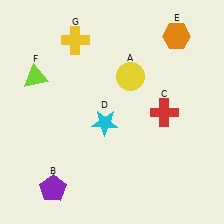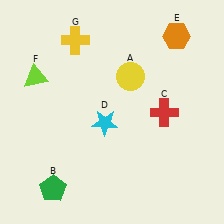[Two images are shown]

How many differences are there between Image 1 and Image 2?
There is 1 difference between the two images.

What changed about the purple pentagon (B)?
In Image 1, B is purple. In Image 2, it changed to green.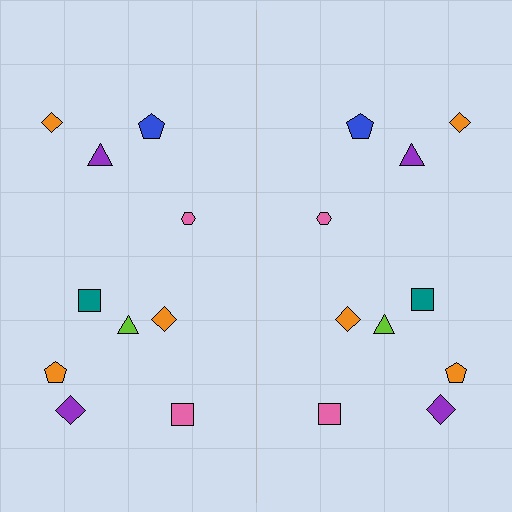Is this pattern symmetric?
Yes, this pattern has bilateral (reflection) symmetry.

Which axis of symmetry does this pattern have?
The pattern has a vertical axis of symmetry running through the center of the image.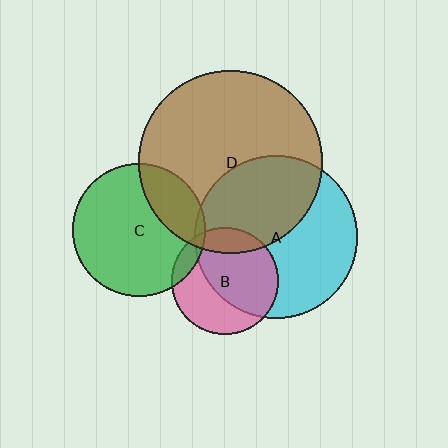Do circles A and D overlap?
Yes.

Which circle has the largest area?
Circle D (brown).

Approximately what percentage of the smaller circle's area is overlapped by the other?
Approximately 45%.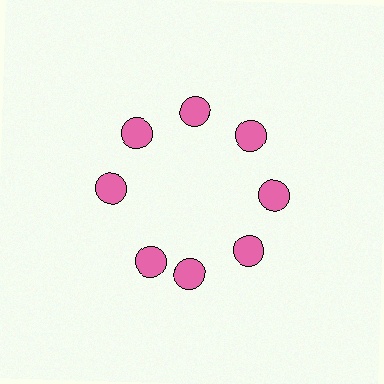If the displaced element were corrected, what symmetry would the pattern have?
It would have 8-fold rotational symmetry — the pattern would map onto itself every 45 degrees.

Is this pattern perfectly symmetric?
No. The 8 pink circles are arranged in a ring, but one element near the 8 o'clock position is rotated out of alignment along the ring, breaking the 8-fold rotational symmetry.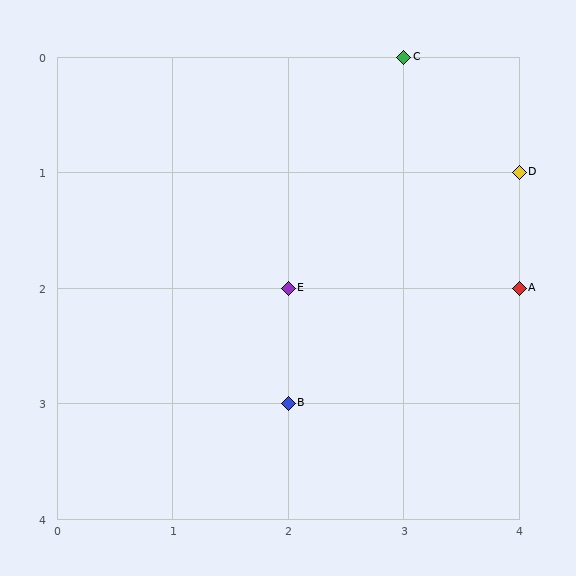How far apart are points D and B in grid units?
Points D and B are 2 columns and 2 rows apart (about 2.8 grid units diagonally).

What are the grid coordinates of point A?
Point A is at grid coordinates (4, 2).